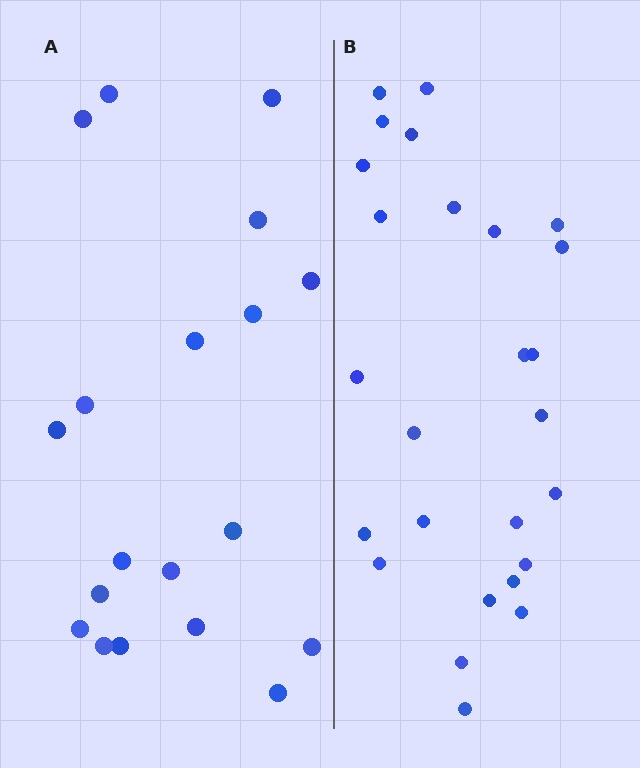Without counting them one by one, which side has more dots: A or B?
Region B (the right region) has more dots.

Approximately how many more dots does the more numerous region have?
Region B has roughly 8 or so more dots than region A.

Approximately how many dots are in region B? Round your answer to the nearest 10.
About 30 dots. (The exact count is 26, which rounds to 30.)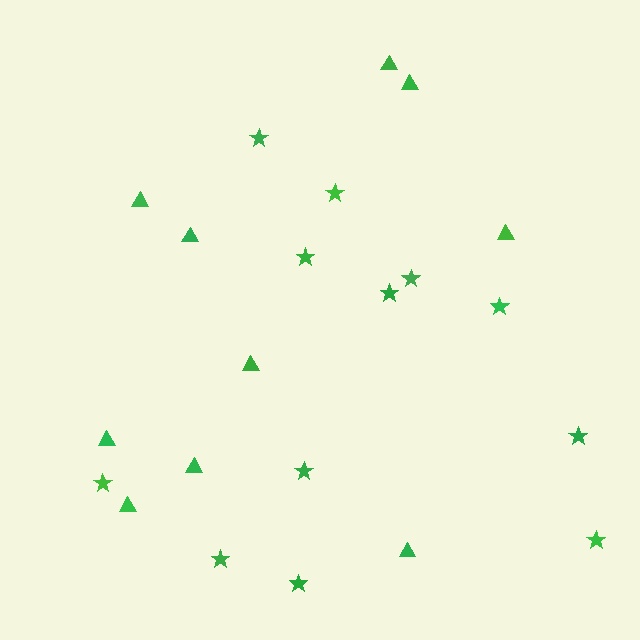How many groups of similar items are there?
There are 2 groups: one group of triangles (10) and one group of stars (12).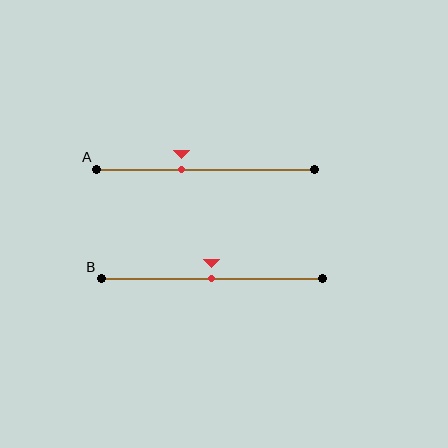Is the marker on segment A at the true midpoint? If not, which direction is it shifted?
No, the marker on segment A is shifted to the left by about 11% of the segment length.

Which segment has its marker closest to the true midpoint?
Segment B has its marker closest to the true midpoint.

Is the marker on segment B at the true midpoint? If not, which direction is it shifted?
Yes, the marker on segment B is at the true midpoint.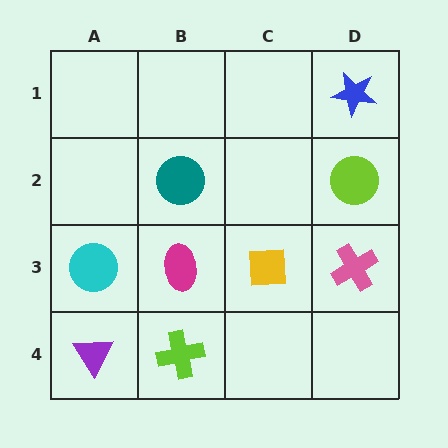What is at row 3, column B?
A magenta ellipse.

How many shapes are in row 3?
4 shapes.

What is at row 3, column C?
A yellow square.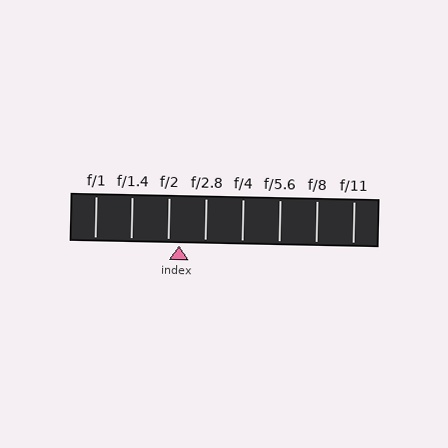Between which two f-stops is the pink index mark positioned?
The index mark is between f/2 and f/2.8.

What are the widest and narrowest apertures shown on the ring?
The widest aperture shown is f/1 and the narrowest is f/11.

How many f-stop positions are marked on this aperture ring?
There are 8 f-stop positions marked.